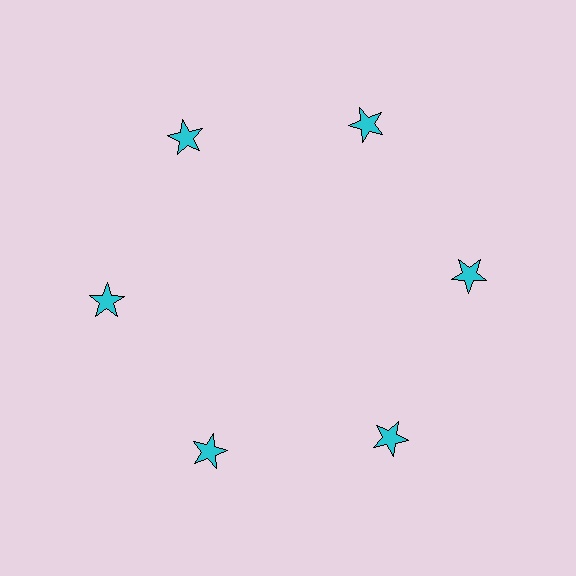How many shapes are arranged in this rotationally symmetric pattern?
There are 6 shapes, arranged in 6 groups of 1.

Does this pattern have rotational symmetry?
Yes, this pattern has 6-fold rotational symmetry. It looks the same after rotating 60 degrees around the center.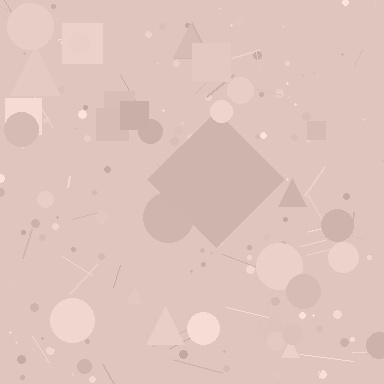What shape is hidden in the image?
A diamond is hidden in the image.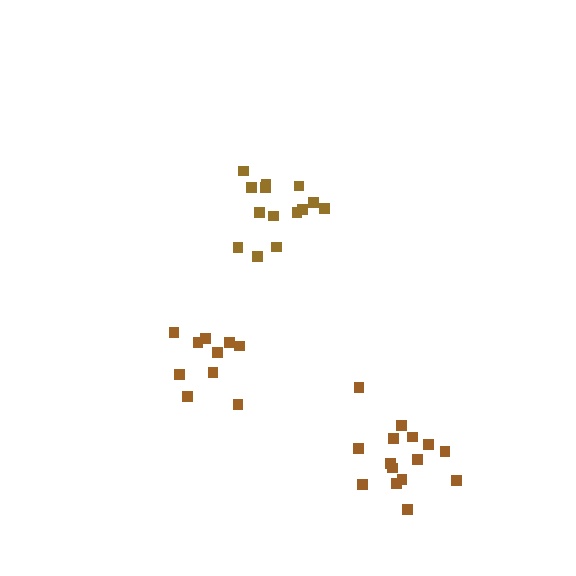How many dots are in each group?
Group 1: 15 dots, Group 2: 14 dots, Group 3: 10 dots (39 total).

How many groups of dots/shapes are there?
There are 3 groups.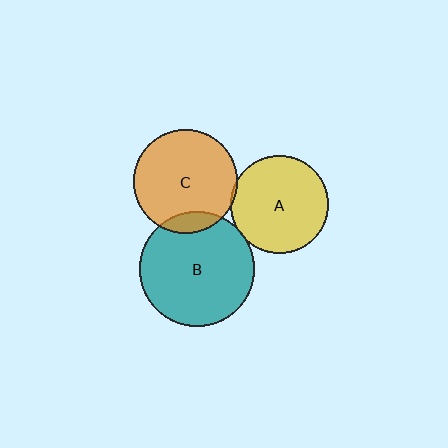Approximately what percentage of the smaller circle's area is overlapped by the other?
Approximately 10%.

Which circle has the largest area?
Circle B (teal).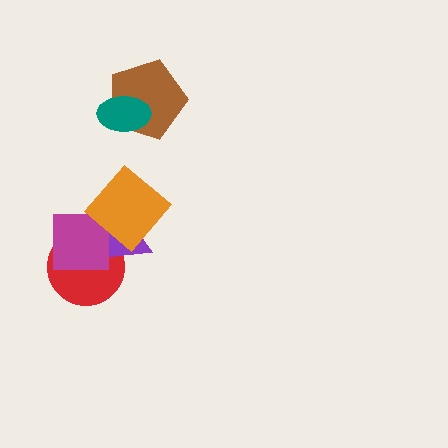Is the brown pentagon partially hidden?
Yes, it is partially covered by another shape.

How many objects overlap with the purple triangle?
3 objects overlap with the purple triangle.